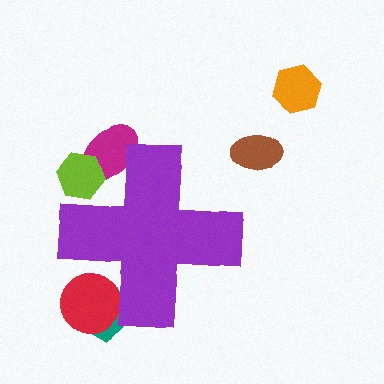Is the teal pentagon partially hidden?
Yes, the teal pentagon is partially hidden behind the purple cross.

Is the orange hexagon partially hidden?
No, the orange hexagon is fully visible.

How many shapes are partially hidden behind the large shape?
4 shapes are partially hidden.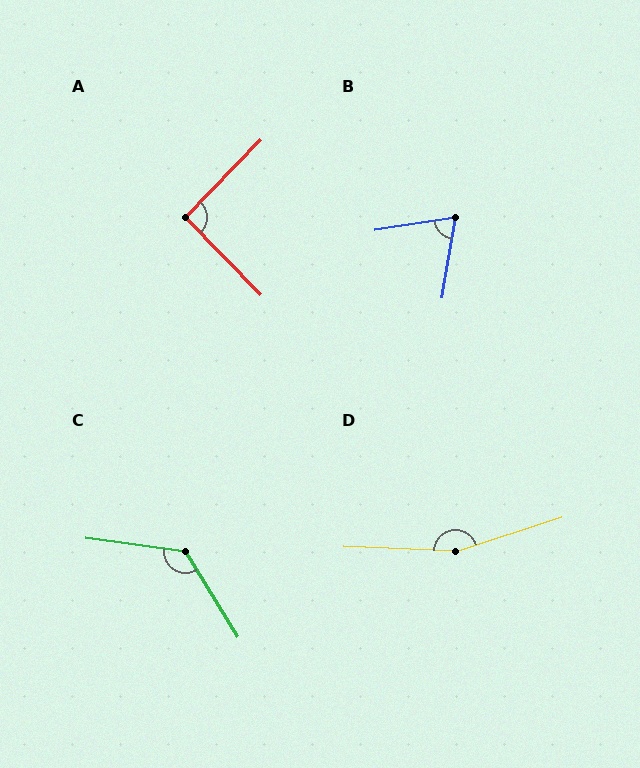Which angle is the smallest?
B, at approximately 72 degrees.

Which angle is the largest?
D, at approximately 159 degrees.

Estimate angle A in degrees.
Approximately 91 degrees.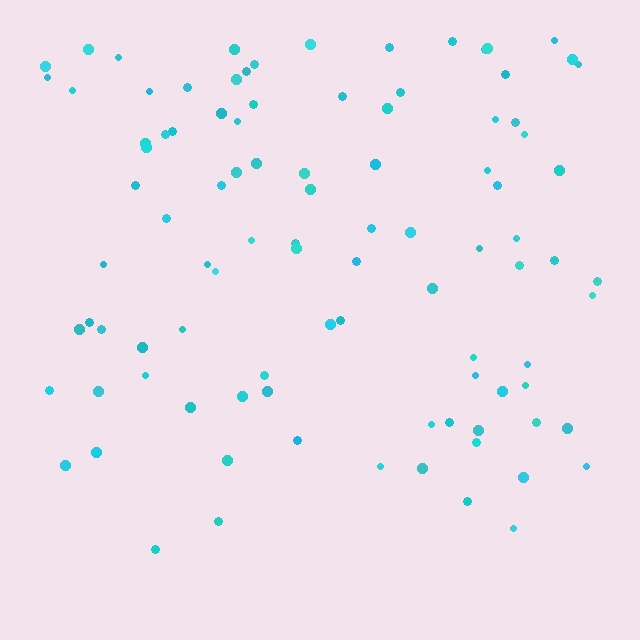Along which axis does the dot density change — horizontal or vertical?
Vertical.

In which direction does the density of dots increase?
From bottom to top, with the top side densest.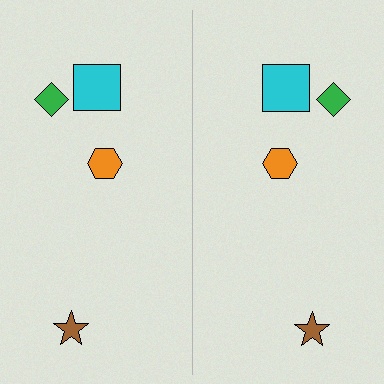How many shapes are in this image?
There are 8 shapes in this image.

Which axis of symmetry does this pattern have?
The pattern has a vertical axis of symmetry running through the center of the image.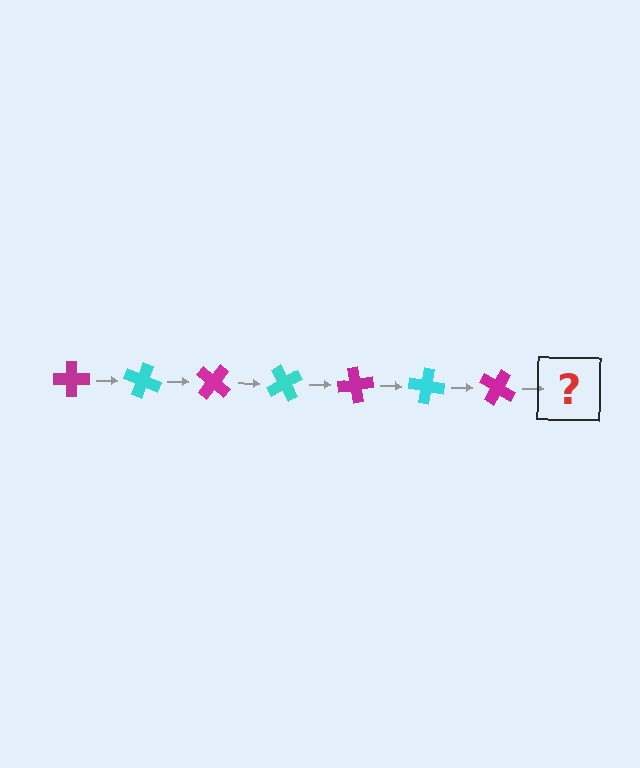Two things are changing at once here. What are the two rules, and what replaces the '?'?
The two rules are that it rotates 20 degrees each step and the color cycles through magenta and cyan. The '?' should be a cyan cross, rotated 140 degrees from the start.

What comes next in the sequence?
The next element should be a cyan cross, rotated 140 degrees from the start.